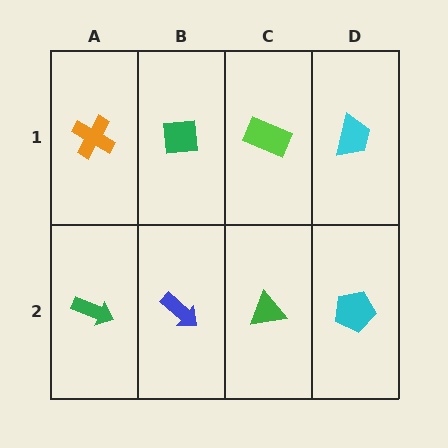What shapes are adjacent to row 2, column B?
A green square (row 1, column B), a green arrow (row 2, column A), a green triangle (row 2, column C).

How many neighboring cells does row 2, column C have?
3.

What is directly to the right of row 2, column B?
A green triangle.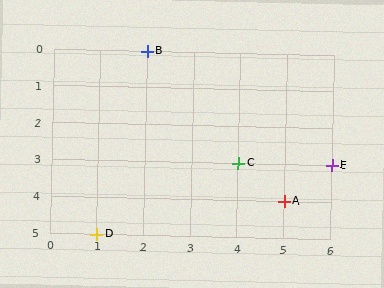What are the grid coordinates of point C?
Point C is at grid coordinates (4, 3).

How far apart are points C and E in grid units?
Points C and E are 2 columns apart.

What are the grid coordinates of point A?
Point A is at grid coordinates (5, 4).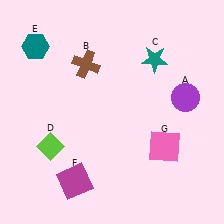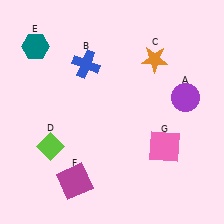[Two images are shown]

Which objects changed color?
B changed from brown to blue. C changed from teal to orange.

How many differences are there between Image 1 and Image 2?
There are 2 differences between the two images.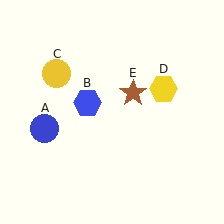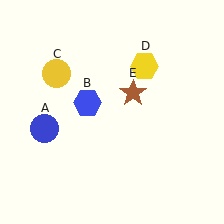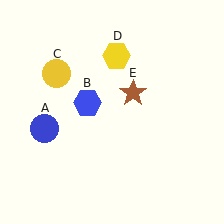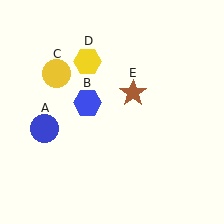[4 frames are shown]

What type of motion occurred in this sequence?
The yellow hexagon (object D) rotated counterclockwise around the center of the scene.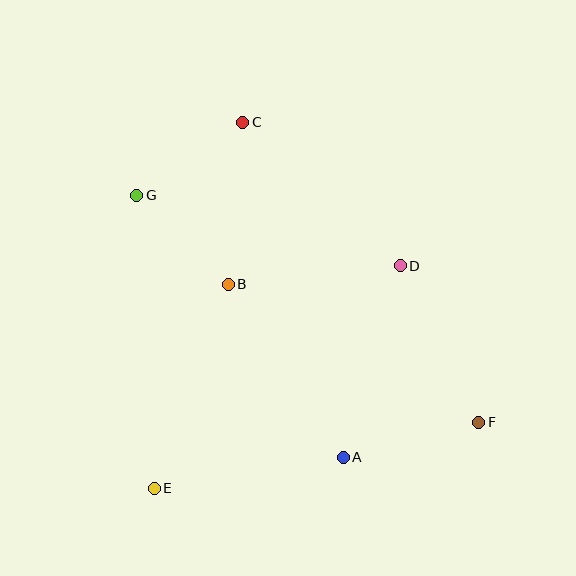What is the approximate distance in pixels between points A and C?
The distance between A and C is approximately 350 pixels.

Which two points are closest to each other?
Points B and G are closest to each other.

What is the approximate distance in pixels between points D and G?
The distance between D and G is approximately 273 pixels.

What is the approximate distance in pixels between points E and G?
The distance between E and G is approximately 294 pixels.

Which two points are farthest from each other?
Points F and G are farthest from each other.